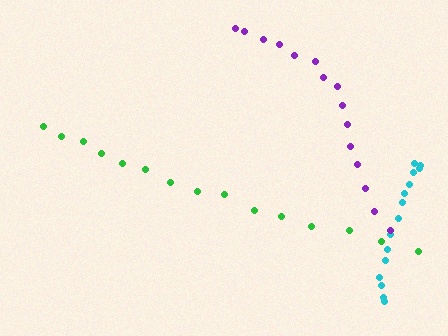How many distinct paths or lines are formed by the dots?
There are 3 distinct paths.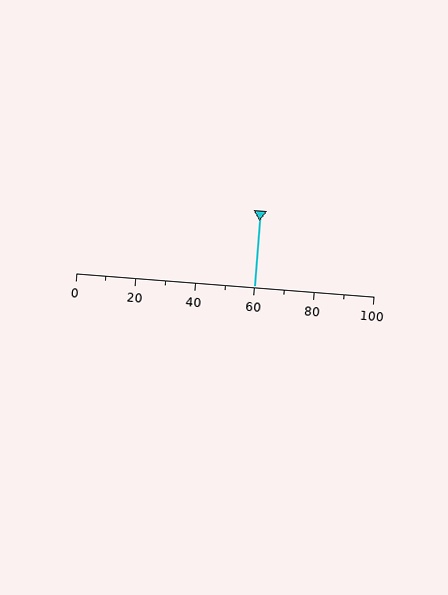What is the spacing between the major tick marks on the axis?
The major ticks are spaced 20 apart.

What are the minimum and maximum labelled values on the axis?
The axis runs from 0 to 100.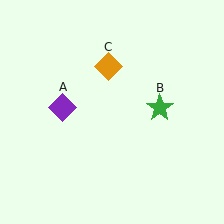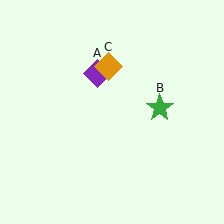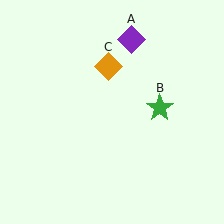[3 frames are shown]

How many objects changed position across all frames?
1 object changed position: purple diamond (object A).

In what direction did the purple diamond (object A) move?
The purple diamond (object A) moved up and to the right.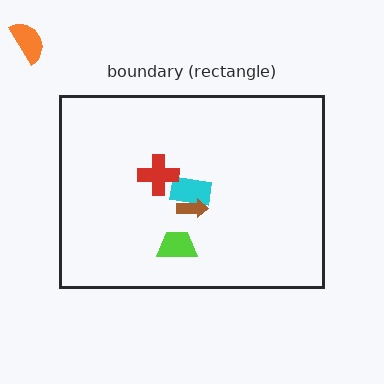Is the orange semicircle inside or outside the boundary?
Outside.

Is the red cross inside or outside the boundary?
Inside.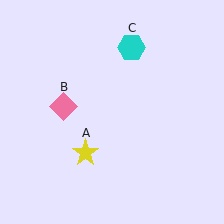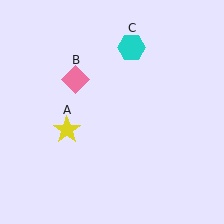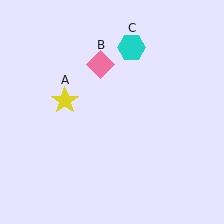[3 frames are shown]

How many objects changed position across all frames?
2 objects changed position: yellow star (object A), pink diamond (object B).